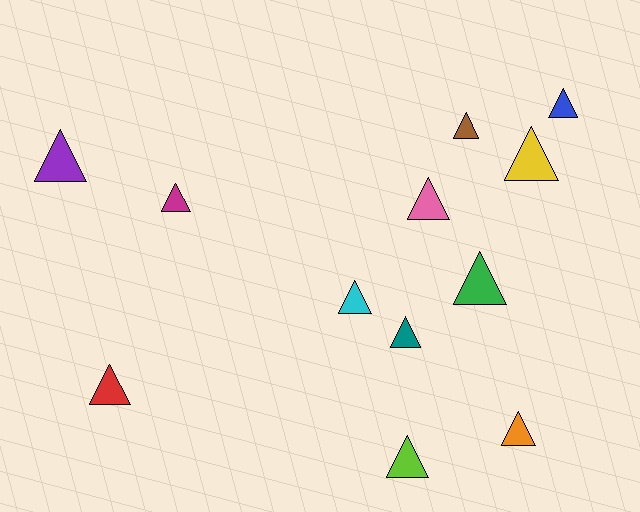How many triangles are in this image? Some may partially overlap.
There are 12 triangles.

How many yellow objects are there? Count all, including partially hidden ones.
There is 1 yellow object.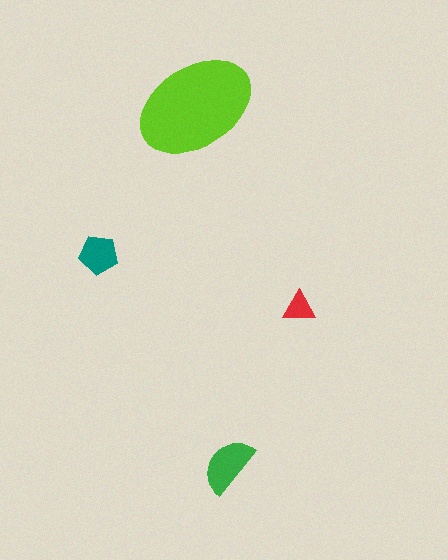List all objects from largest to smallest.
The lime ellipse, the green semicircle, the teal pentagon, the red triangle.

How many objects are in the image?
There are 4 objects in the image.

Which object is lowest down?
The green semicircle is bottommost.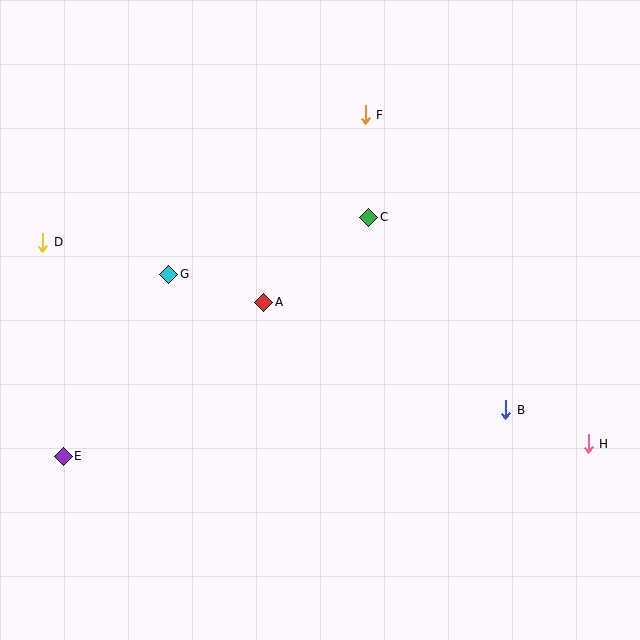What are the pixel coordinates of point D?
Point D is at (43, 242).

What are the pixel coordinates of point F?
Point F is at (365, 115).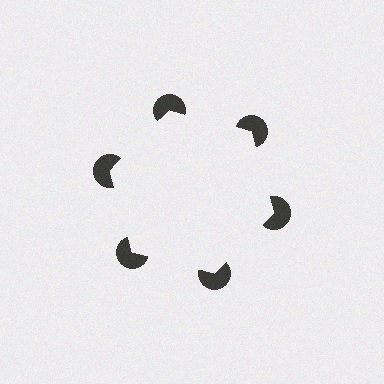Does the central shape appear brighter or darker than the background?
It typically appears slightly brighter than the background, even though no actual brightness change is drawn.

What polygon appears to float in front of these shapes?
An illusory hexagon — its edges are inferred from the aligned wedge cuts in the pac-man discs, not physically drawn.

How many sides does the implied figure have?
6 sides.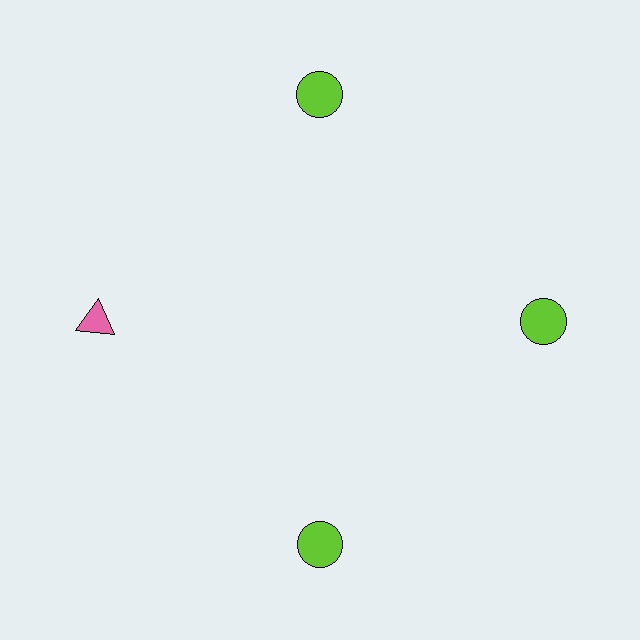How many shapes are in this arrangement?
There are 4 shapes arranged in a ring pattern.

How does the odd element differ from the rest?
It differs in both color (pink instead of lime) and shape (triangle instead of circle).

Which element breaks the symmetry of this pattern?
The pink triangle at roughly the 9 o'clock position breaks the symmetry. All other shapes are lime circles.